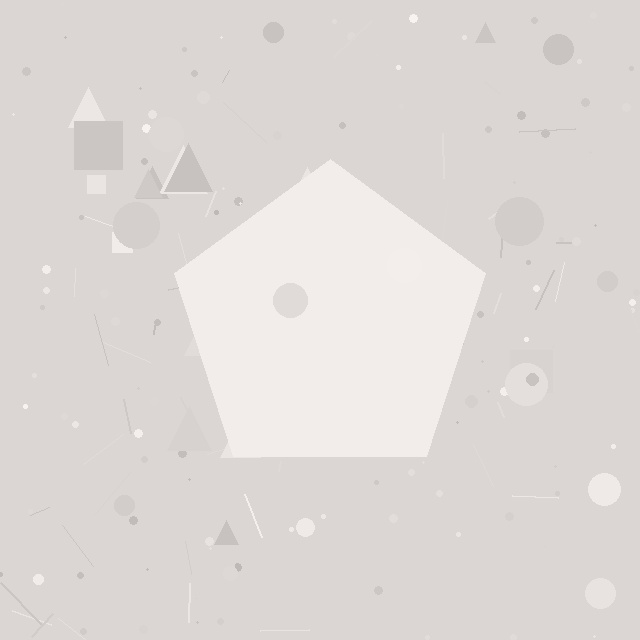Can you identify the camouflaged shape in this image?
The camouflaged shape is a pentagon.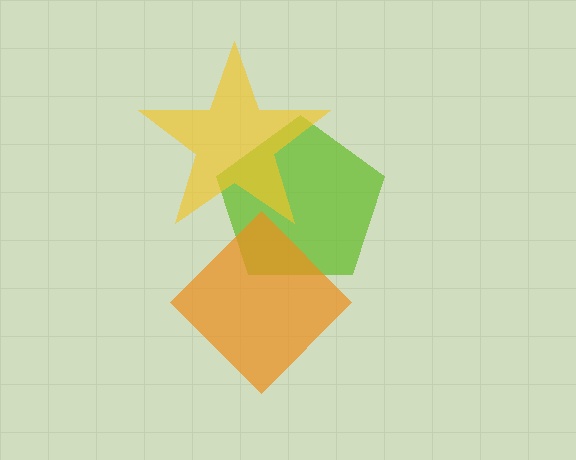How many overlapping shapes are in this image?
There are 3 overlapping shapes in the image.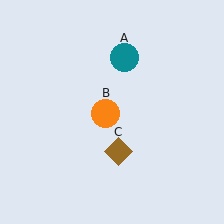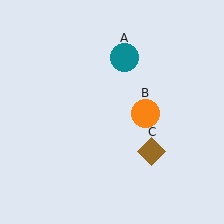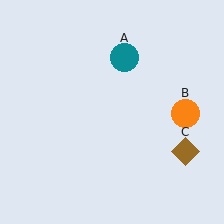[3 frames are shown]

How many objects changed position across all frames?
2 objects changed position: orange circle (object B), brown diamond (object C).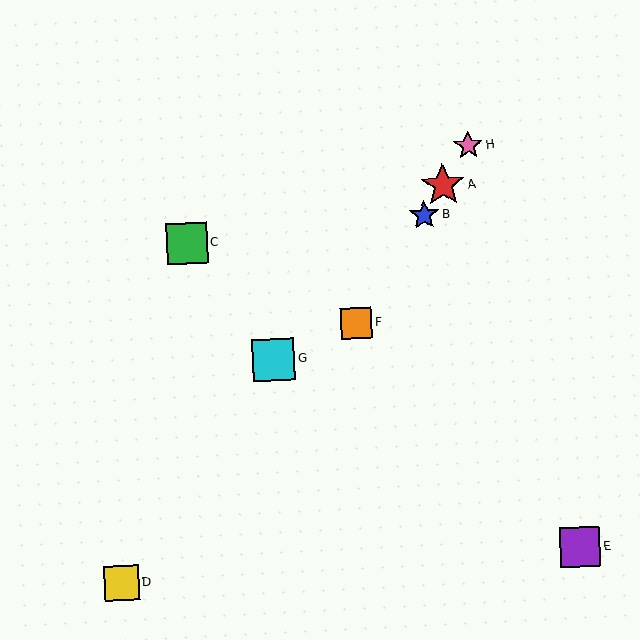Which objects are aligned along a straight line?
Objects A, B, F, H are aligned along a straight line.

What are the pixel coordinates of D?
Object D is at (122, 583).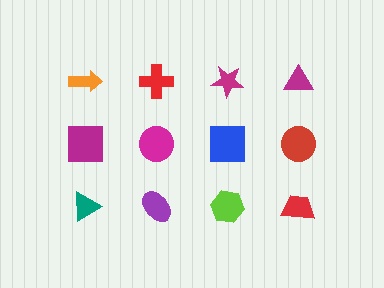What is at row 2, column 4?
A red circle.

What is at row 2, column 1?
A magenta square.